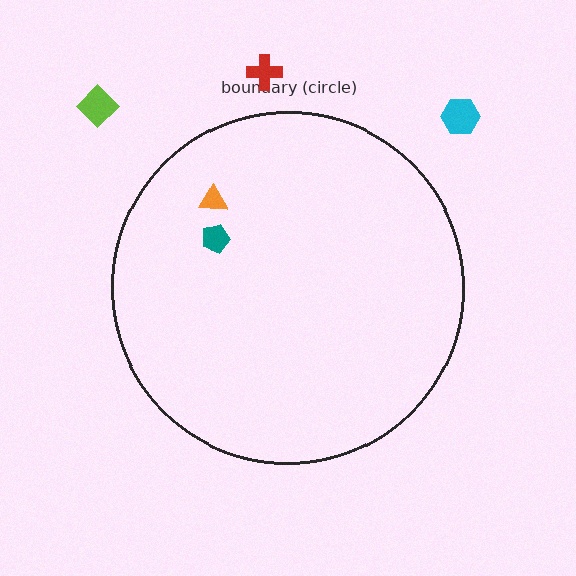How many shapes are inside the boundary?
2 inside, 3 outside.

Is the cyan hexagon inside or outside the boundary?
Outside.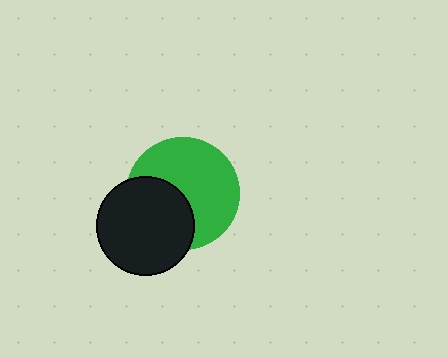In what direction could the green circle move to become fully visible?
The green circle could move toward the upper-right. That would shift it out from behind the black circle entirely.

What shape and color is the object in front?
The object in front is a black circle.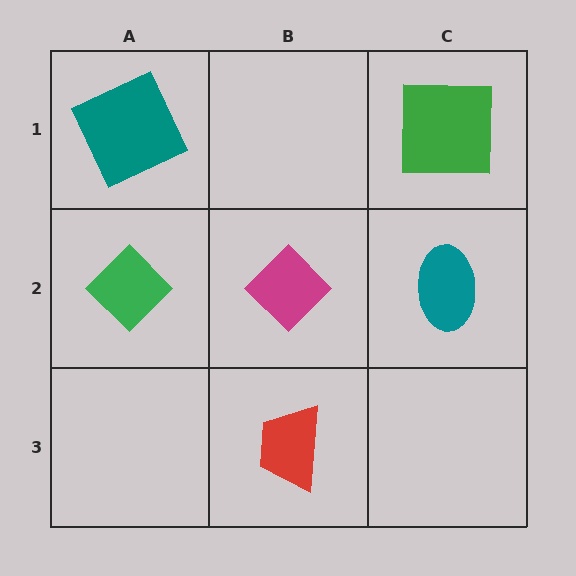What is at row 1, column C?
A green square.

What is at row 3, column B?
A red trapezoid.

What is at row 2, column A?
A green diamond.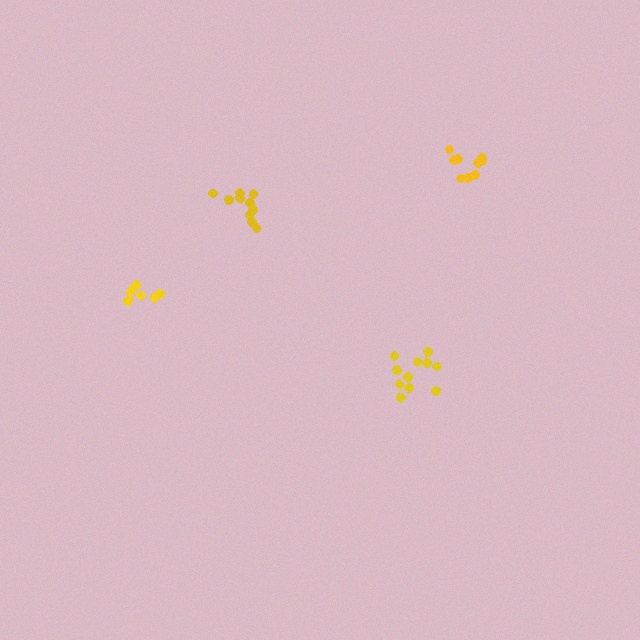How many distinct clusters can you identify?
There are 4 distinct clusters.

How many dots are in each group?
Group 1: 11 dots, Group 2: 7 dots, Group 3: 10 dots, Group 4: 10 dots (38 total).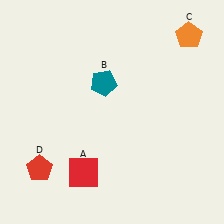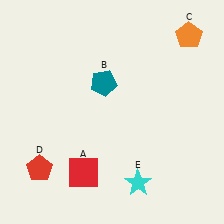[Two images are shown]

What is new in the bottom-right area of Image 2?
A cyan star (E) was added in the bottom-right area of Image 2.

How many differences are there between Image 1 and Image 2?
There is 1 difference between the two images.